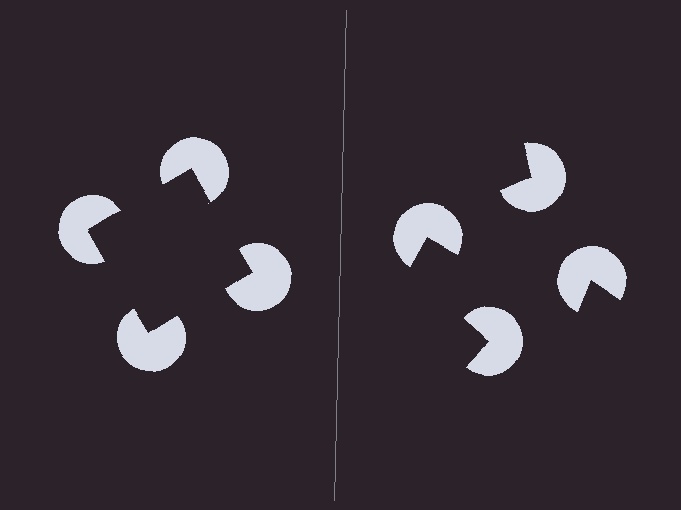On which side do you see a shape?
An illusory square appears on the left side. On the right side the wedge cuts are rotated, so no coherent shape forms.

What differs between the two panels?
The pac-man discs are positioned identically on both sides; only the wedge orientations differ. On the left they align to a square; on the right they are misaligned.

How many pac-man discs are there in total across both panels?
8 — 4 on each side.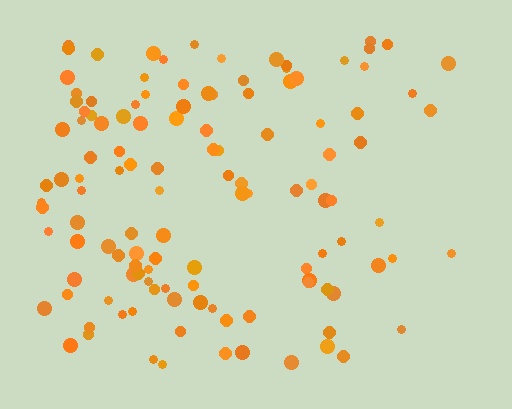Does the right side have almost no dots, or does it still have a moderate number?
Still a moderate number, just noticeably fewer than the left.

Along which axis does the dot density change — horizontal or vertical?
Horizontal.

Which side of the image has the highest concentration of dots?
The left.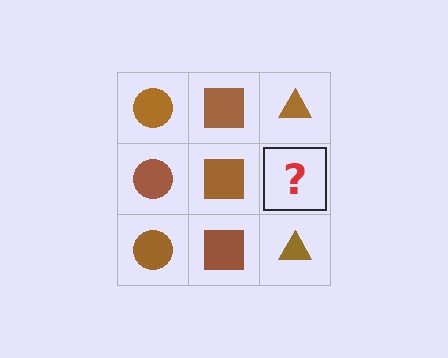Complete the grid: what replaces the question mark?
The question mark should be replaced with a brown triangle.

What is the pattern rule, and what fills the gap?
The rule is that each column has a consistent shape. The gap should be filled with a brown triangle.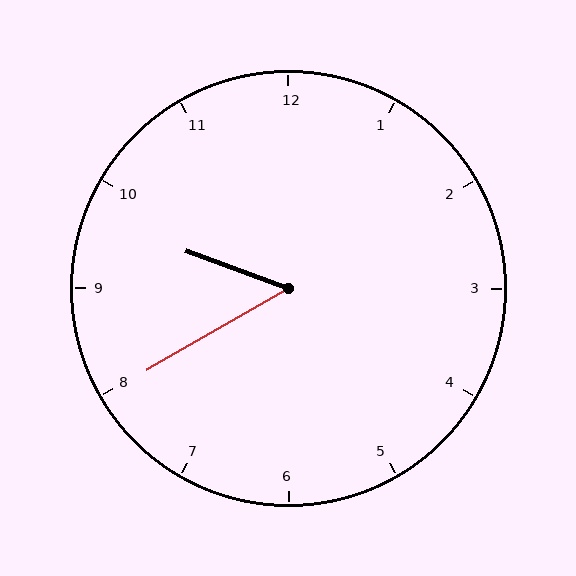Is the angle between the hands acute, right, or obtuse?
It is acute.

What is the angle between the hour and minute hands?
Approximately 50 degrees.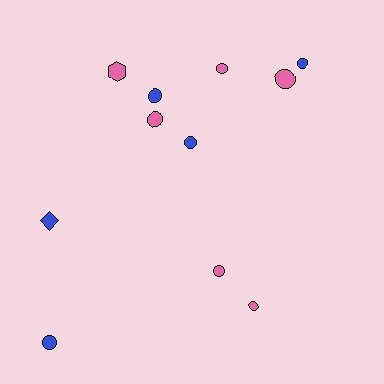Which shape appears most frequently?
Circle, with 9 objects.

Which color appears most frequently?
Pink, with 6 objects.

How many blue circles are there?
There are 4 blue circles.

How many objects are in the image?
There are 11 objects.